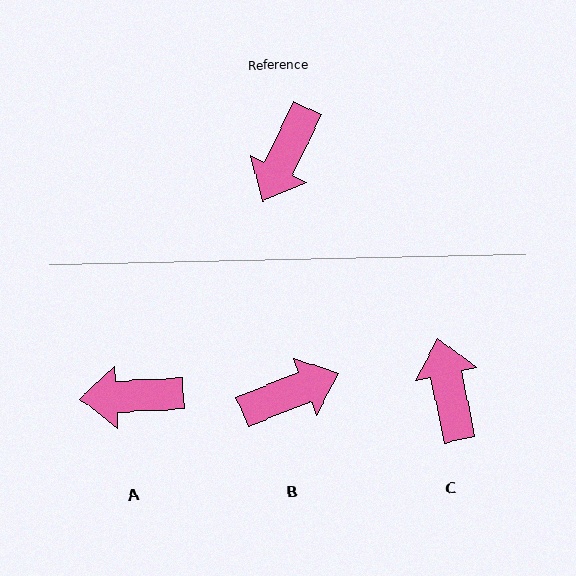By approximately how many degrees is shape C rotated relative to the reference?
Approximately 142 degrees clockwise.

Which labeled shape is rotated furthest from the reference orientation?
C, about 142 degrees away.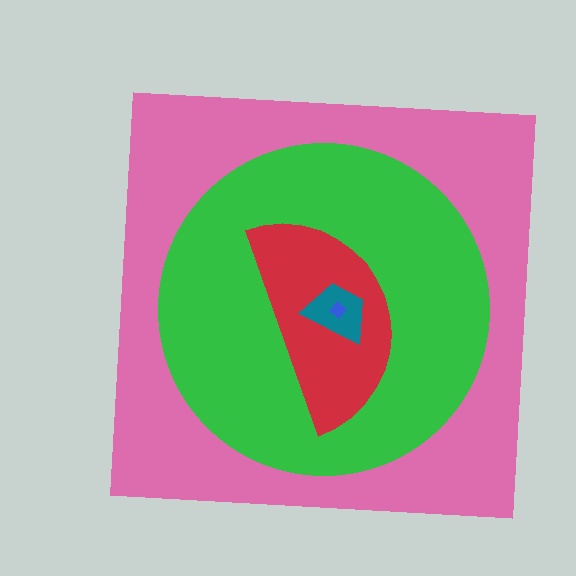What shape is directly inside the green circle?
The red semicircle.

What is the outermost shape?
The pink square.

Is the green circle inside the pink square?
Yes.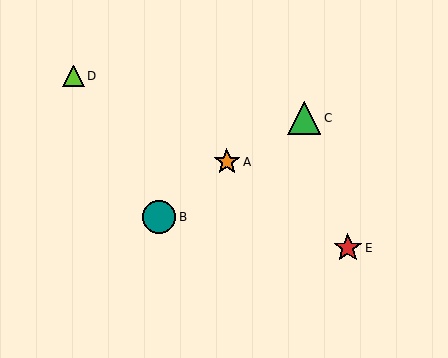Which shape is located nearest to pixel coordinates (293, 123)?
The green triangle (labeled C) at (304, 118) is nearest to that location.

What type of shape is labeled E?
Shape E is a red star.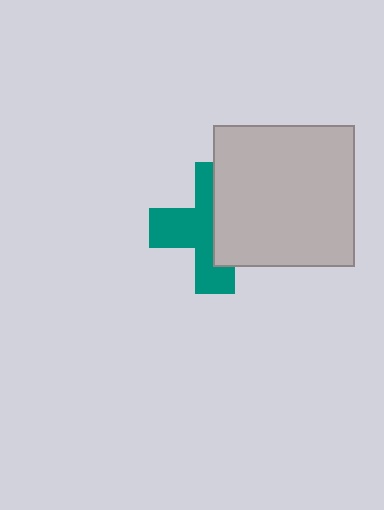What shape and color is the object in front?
The object in front is a light gray square.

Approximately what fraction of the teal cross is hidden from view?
Roughly 47% of the teal cross is hidden behind the light gray square.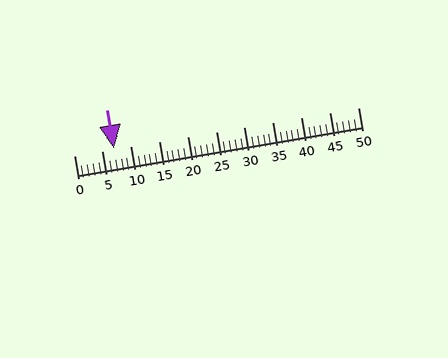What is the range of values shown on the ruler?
The ruler shows values from 0 to 50.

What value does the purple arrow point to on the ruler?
The purple arrow points to approximately 7.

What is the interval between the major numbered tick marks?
The major tick marks are spaced 5 units apart.